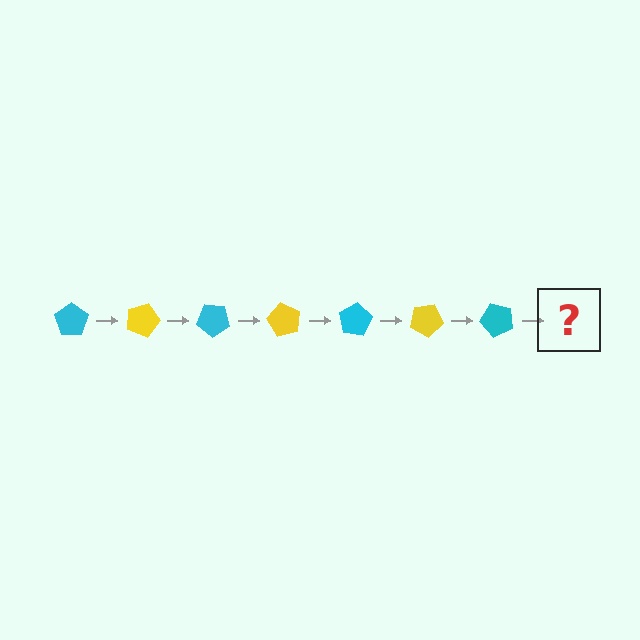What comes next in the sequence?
The next element should be a yellow pentagon, rotated 140 degrees from the start.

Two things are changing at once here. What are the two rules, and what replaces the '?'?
The two rules are that it rotates 20 degrees each step and the color cycles through cyan and yellow. The '?' should be a yellow pentagon, rotated 140 degrees from the start.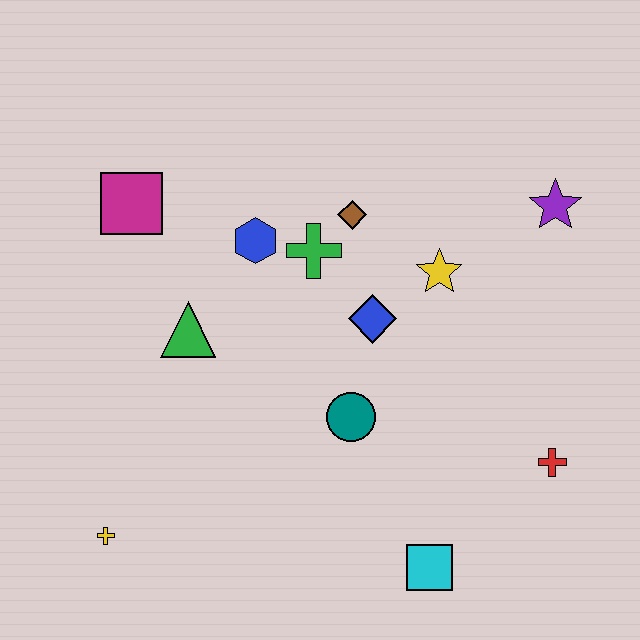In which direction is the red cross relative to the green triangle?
The red cross is to the right of the green triangle.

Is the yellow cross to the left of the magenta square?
Yes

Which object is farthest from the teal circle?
The magenta square is farthest from the teal circle.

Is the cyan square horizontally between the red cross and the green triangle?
Yes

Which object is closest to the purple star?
The yellow star is closest to the purple star.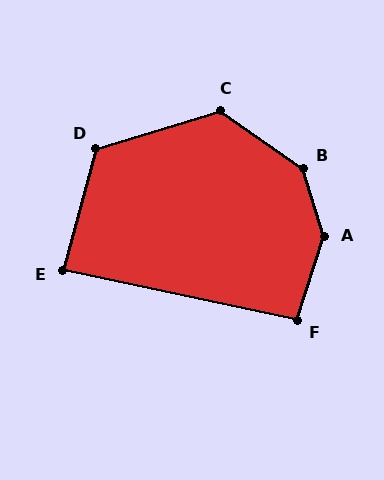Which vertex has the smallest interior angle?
E, at approximately 87 degrees.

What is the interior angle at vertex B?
Approximately 142 degrees (obtuse).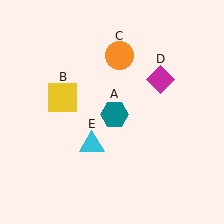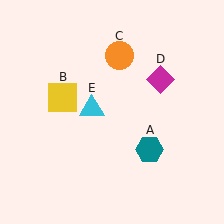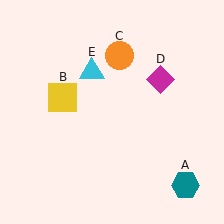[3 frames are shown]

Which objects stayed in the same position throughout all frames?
Yellow square (object B) and orange circle (object C) and magenta diamond (object D) remained stationary.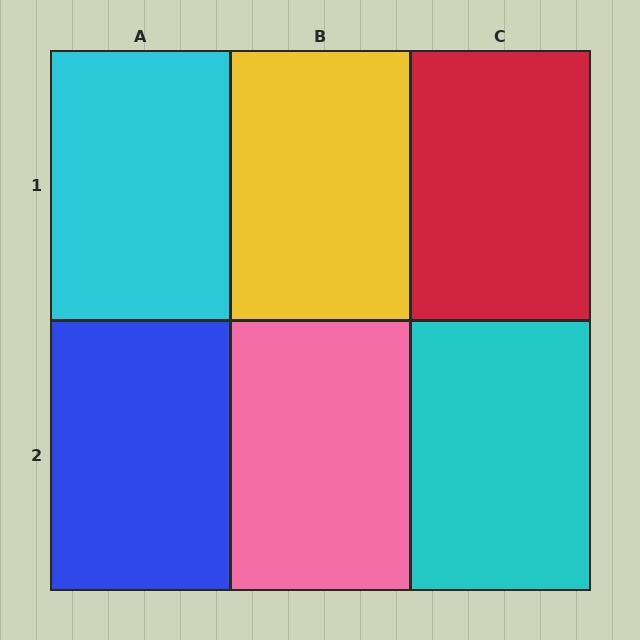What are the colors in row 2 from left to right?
Blue, pink, cyan.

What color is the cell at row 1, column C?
Red.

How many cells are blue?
1 cell is blue.